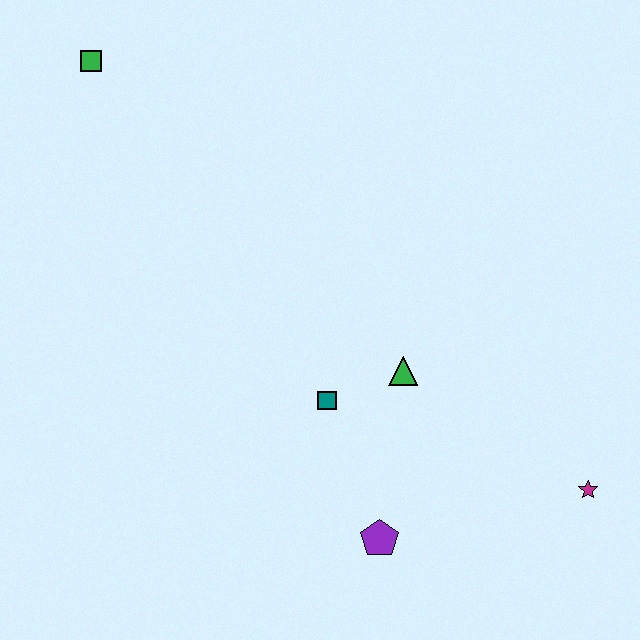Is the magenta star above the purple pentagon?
Yes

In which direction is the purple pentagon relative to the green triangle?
The purple pentagon is below the green triangle.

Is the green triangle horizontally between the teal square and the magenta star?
Yes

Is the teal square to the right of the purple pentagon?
No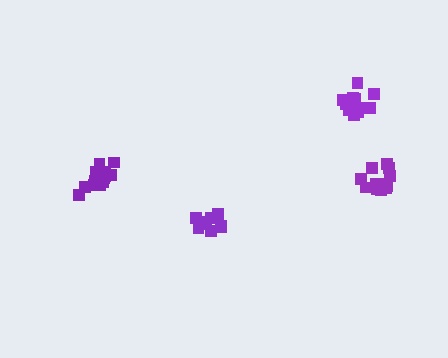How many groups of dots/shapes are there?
There are 4 groups.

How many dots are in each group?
Group 1: 15 dots, Group 2: 11 dots, Group 3: 14 dots, Group 4: 15 dots (55 total).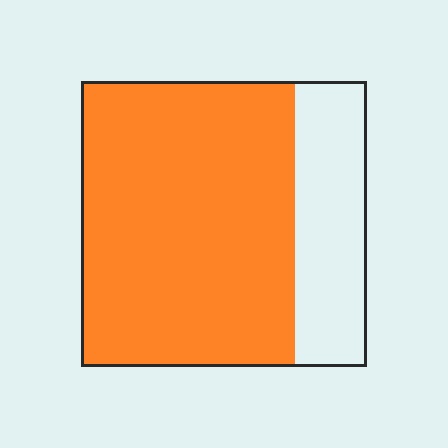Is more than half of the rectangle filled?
Yes.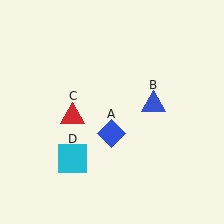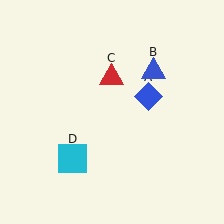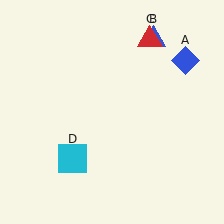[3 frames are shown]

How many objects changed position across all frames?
3 objects changed position: blue diamond (object A), blue triangle (object B), red triangle (object C).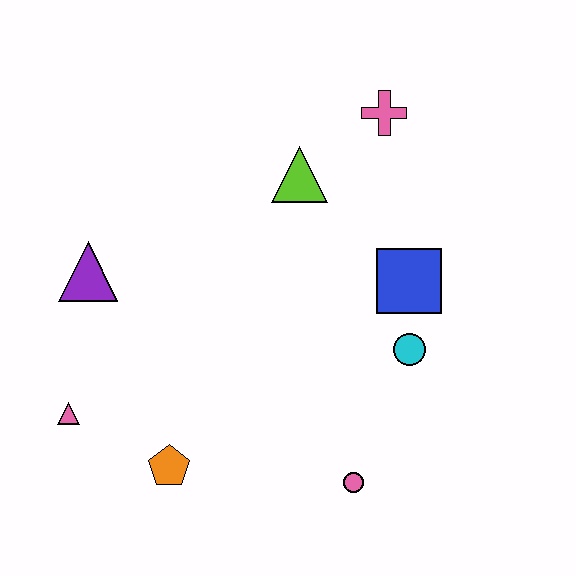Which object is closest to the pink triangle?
The orange pentagon is closest to the pink triangle.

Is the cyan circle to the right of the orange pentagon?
Yes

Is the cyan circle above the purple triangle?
No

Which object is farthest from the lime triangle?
The pink triangle is farthest from the lime triangle.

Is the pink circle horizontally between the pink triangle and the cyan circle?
Yes